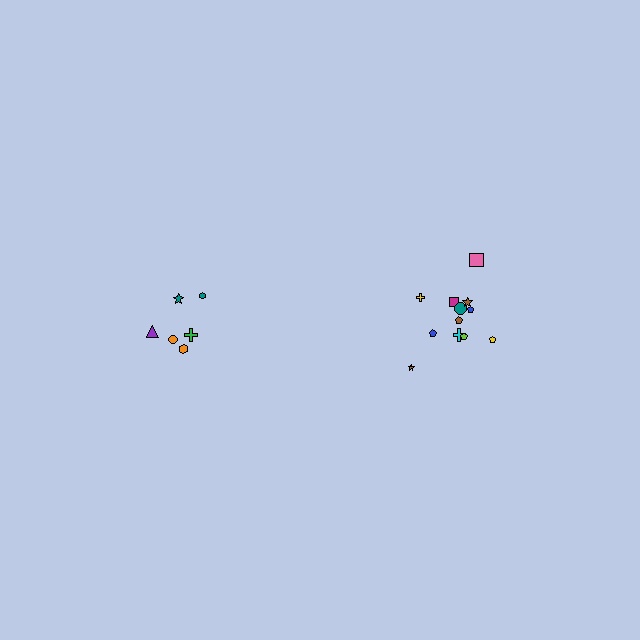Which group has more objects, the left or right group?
The right group.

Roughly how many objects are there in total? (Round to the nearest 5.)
Roughly 20 objects in total.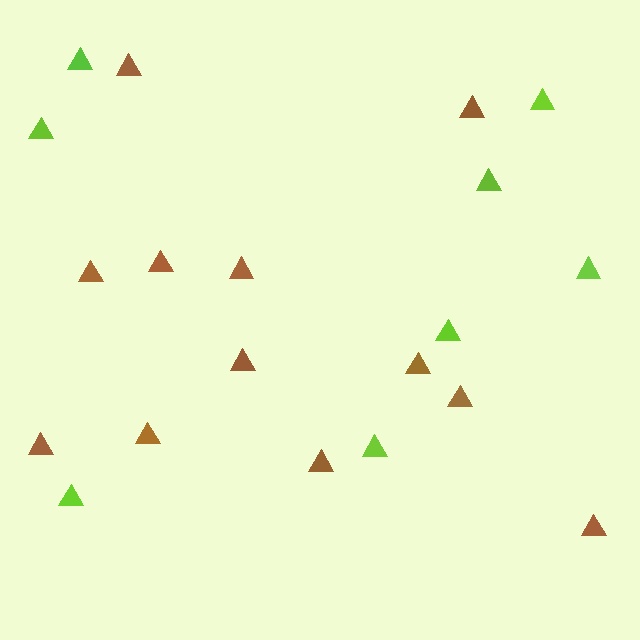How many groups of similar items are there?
There are 2 groups: one group of brown triangles (12) and one group of lime triangles (8).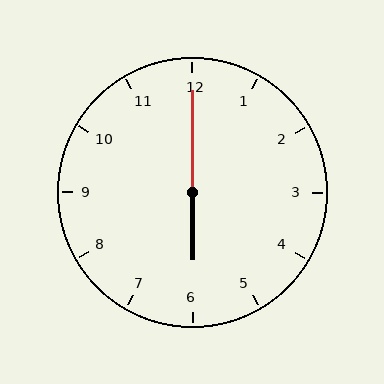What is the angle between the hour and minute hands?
Approximately 180 degrees.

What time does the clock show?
6:00.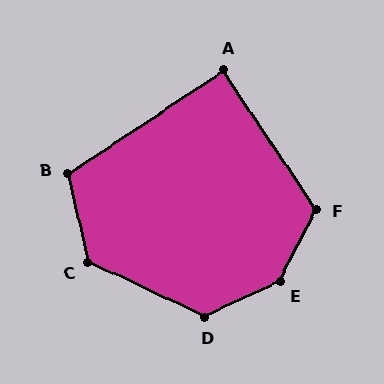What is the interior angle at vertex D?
Approximately 130 degrees (obtuse).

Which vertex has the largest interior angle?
E, at approximately 142 degrees.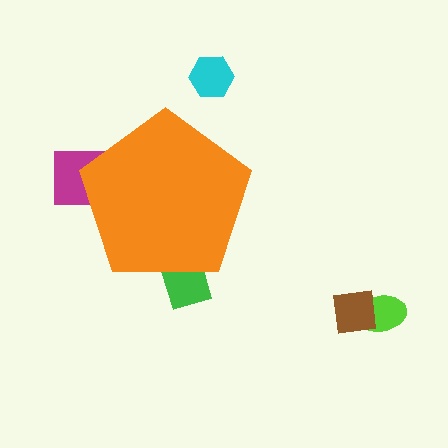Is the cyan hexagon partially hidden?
No, the cyan hexagon is fully visible.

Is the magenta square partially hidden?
Yes, the magenta square is partially hidden behind the orange pentagon.